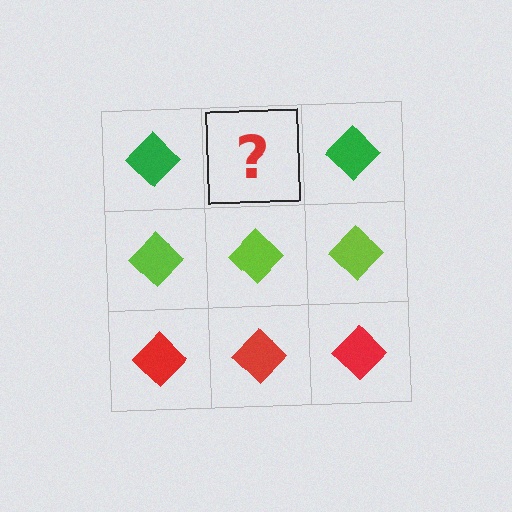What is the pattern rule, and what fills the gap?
The rule is that each row has a consistent color. The gap should be filled with a green diamond.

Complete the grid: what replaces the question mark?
The question mark should be replaced with a green diamond.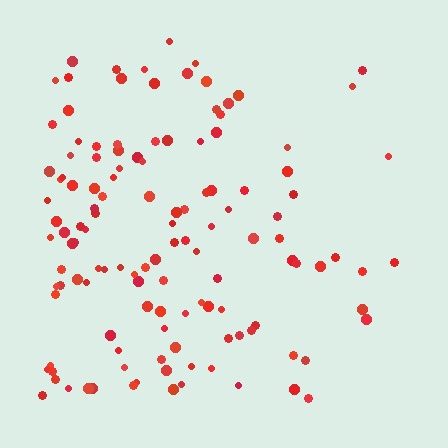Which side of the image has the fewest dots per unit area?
The right.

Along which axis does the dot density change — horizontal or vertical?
Horizontal.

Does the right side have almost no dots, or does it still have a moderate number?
Still a moderate number, just noticeably fewer than the left.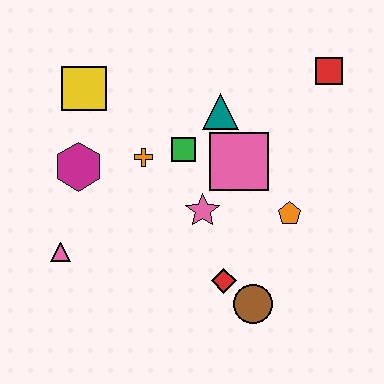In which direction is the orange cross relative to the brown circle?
The orange cross is above the brown circle.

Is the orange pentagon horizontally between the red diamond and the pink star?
No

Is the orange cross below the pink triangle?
No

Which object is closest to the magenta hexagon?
The orange cross is closest to the magenta hexagon.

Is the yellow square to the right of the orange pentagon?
No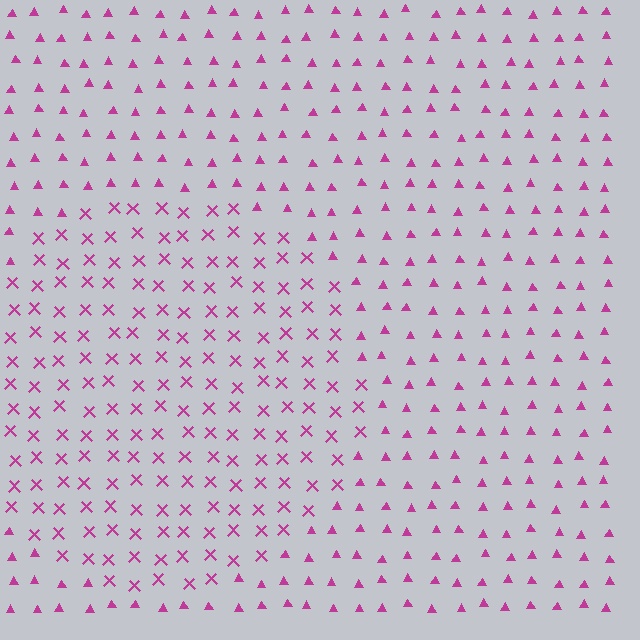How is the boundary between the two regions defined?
The boundary is defined by a change in element shape: X marks inside vs. triangles outside. All elements share the same color and spacing.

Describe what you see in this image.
The image is filled with small magenta elements arranged in a uniform grid. A circle-shaped region contains X marks, while the surrounding area contains triangles. The boundary is defined purely by the change in element shape.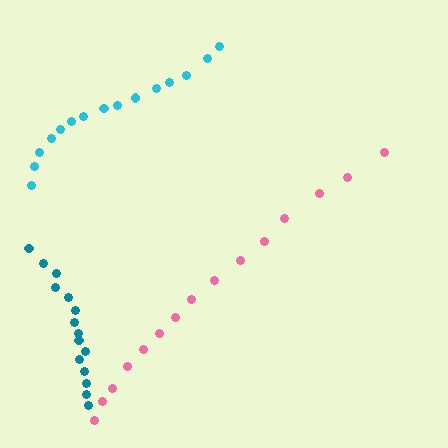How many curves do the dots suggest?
There are 3 distinct paths.